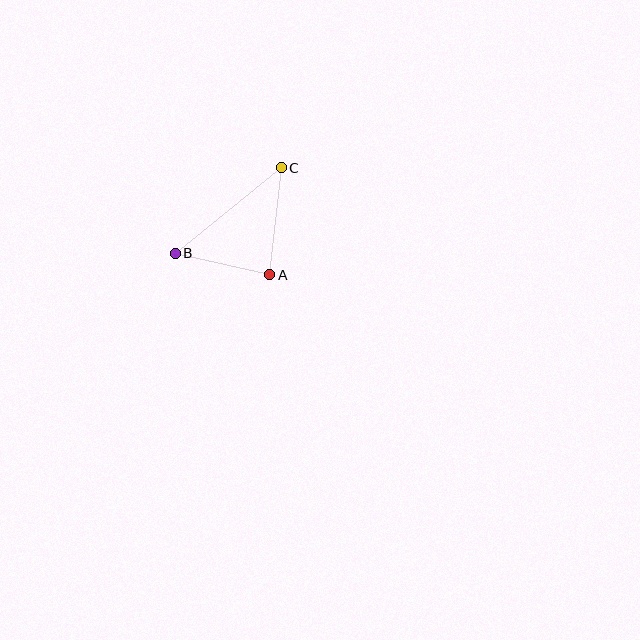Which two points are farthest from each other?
Points B and C are farthest from each other.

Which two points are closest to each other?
Points A and B are closest to each other.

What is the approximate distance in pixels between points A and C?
The distance between A and C is approximately 108 pixels.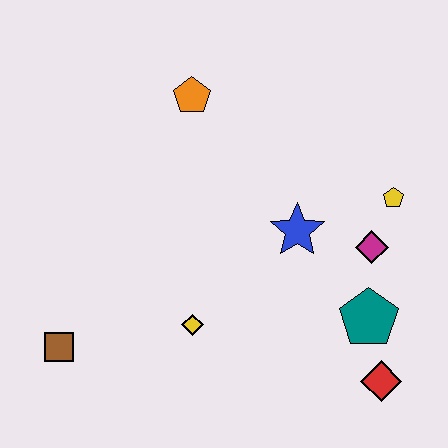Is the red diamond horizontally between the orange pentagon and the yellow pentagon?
Yes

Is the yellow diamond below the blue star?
Yes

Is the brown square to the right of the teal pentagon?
No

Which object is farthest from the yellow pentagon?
The brown square is farthest from the yellow pentagon.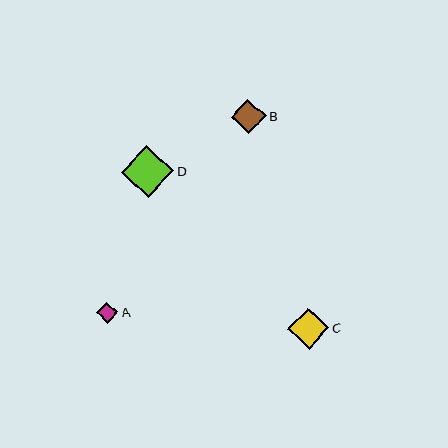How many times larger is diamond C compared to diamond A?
Diamond C is approximately 1.9 times the size of diamond A.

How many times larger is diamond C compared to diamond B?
Diamond C is approximately 1.2 times the size of diamond B.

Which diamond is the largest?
Diamond D is the largest with a size of approximately 52 pixels.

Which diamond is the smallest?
Diamond A is the smallest with a size of approximately 21 pixels.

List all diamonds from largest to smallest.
From largest to smallest: D, C, B, A.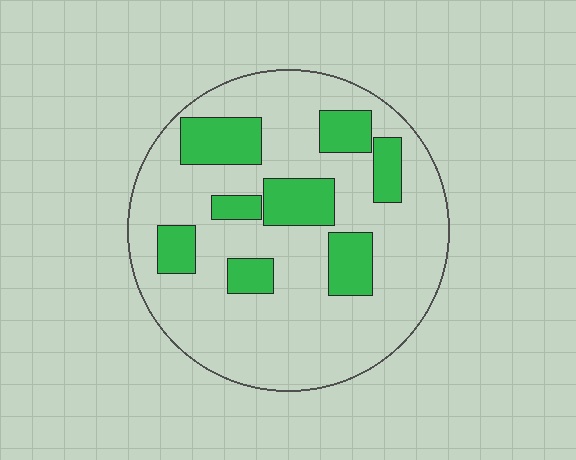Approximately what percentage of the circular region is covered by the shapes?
Approximately 25%.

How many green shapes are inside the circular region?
8.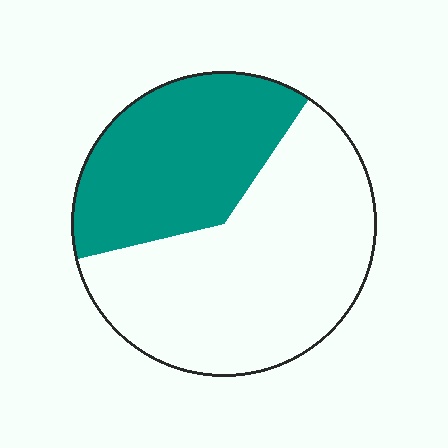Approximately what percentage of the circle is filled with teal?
Approximately 40%.